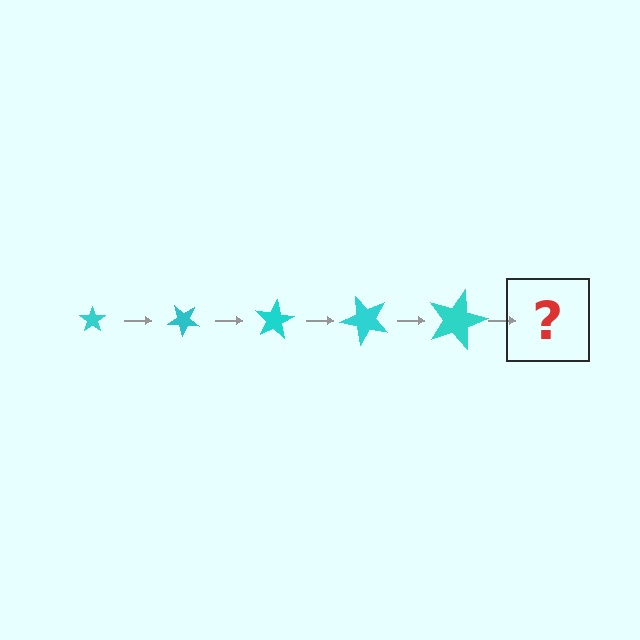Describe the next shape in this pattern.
It should be a star, larger than the previous one and rotated 200 degrees from the start.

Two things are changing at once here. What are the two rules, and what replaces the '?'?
The two rules are that the star grows larger each step and it rotates 40 degrees each step. The '?' should be a star, larger than the previous one and rotated 200 degrees from the start.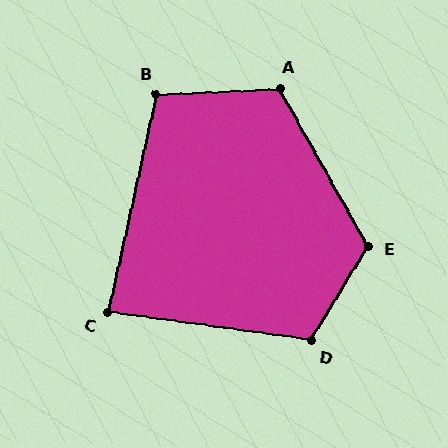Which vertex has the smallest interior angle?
C, at approximately 85 degrees.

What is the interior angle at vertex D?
Approximately 113 degrees (obtuse).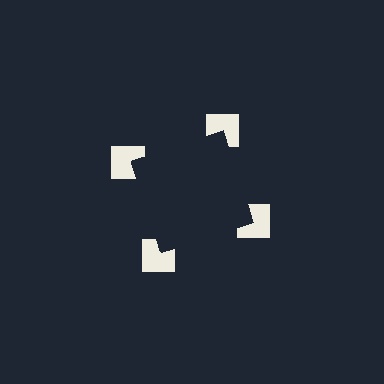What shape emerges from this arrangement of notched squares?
An illusory square — its edges are inferred from the aligned wedge cuts in the notched squares, not physically drawn.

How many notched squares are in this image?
There are 4 — one at each vertex of the illusory square.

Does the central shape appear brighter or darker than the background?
It typically appears slightly darker than the background, even though no actual brightness change is drawn.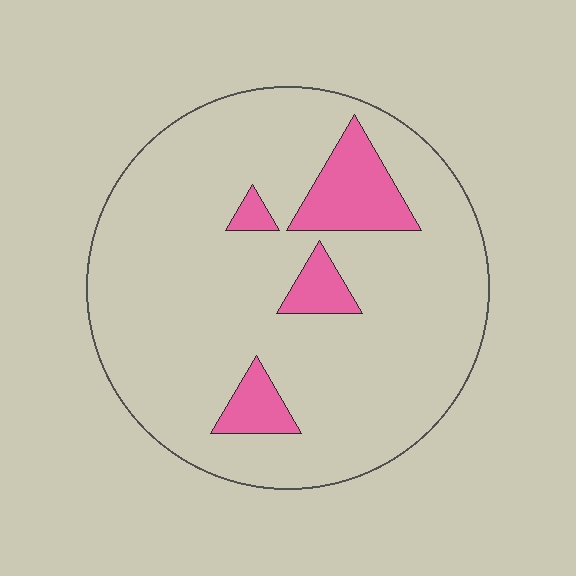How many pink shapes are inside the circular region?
4.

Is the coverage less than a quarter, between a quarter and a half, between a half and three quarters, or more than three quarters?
Less than a quarter.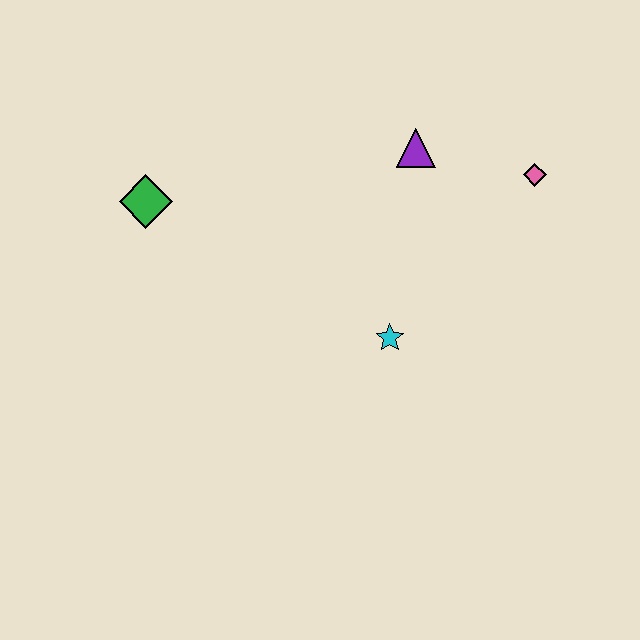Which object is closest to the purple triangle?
The pink diamond is closest to the purple triangle.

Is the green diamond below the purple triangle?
Yes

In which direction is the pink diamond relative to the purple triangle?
The pink diamond is to the right of the purple triangle.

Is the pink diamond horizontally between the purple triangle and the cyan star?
No